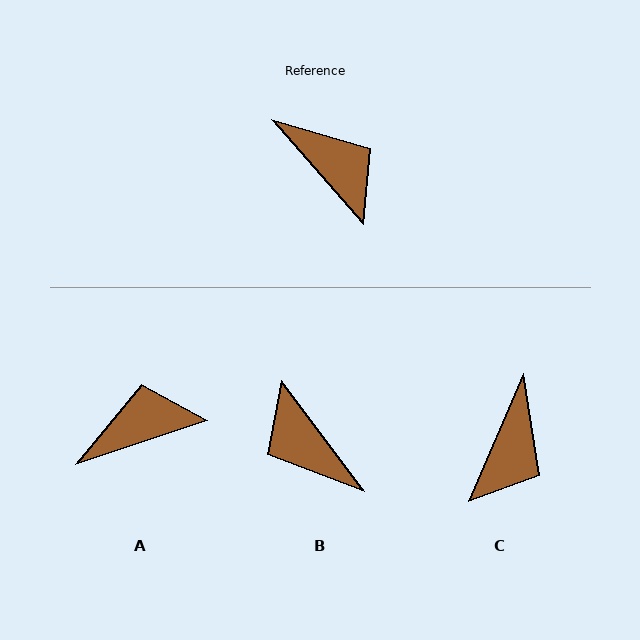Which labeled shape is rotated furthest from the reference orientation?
B, about 176 degrees away.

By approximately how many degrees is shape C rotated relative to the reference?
Approximately 64 degrees clockwise.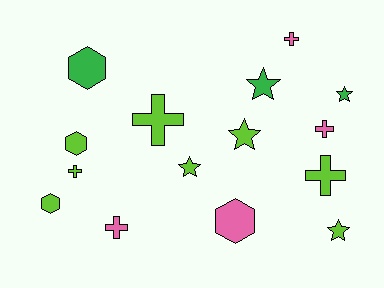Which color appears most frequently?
Lime, with 8 objects.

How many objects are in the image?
There are 15 objects.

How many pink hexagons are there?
There is 1 pink hexagon.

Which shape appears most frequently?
Cross, with 6 objects.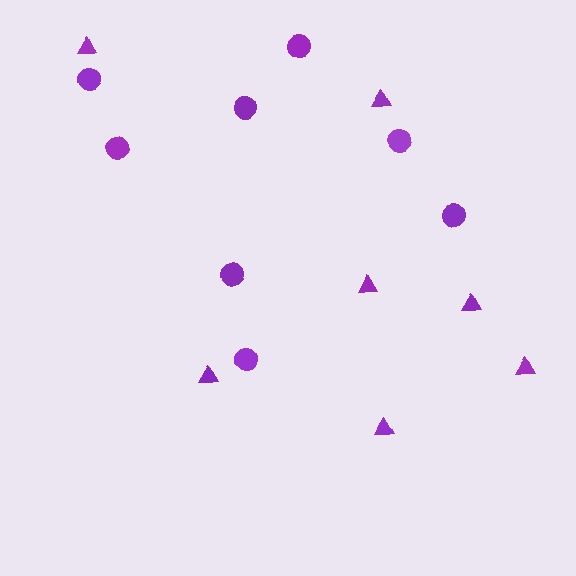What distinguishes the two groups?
There are 2 groups: one group of triangles (7) and one group of circles (8).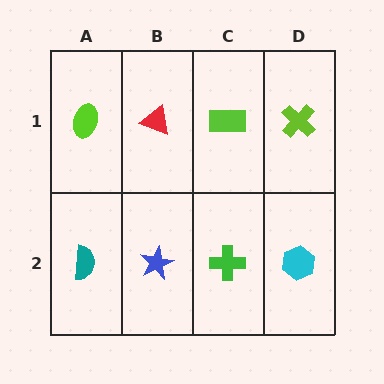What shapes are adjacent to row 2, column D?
A lime cross (row 1, column D), a green cross (row 2, column C).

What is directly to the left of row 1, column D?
A lime rectangle.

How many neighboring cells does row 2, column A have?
2.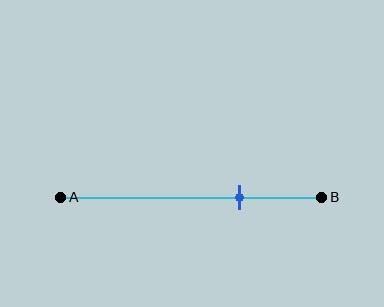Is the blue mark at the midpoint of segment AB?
No, the mark is at about 70% from A, not at the 50% midpoint.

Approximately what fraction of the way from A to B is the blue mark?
The blue mark is approximately 70% of the way from A to B.